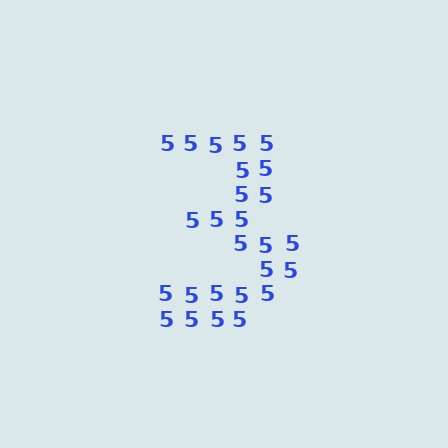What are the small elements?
The small elements are digit 5's.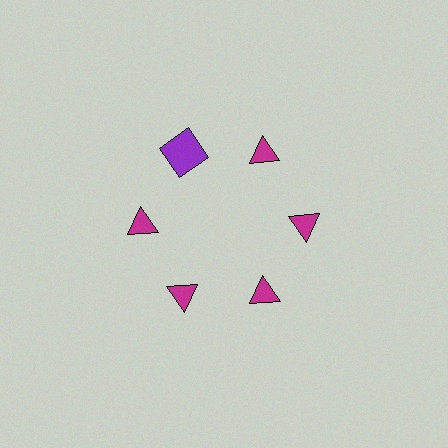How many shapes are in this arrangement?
There are 6 shapes arranged in a ring pattern.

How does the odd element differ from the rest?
It differs in both color (purple instead of magenta) and shape (square instead of triangle).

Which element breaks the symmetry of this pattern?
The purple square at roughly the 11 o'clock position breaks the symmetry. All other shapes are magenta triangles.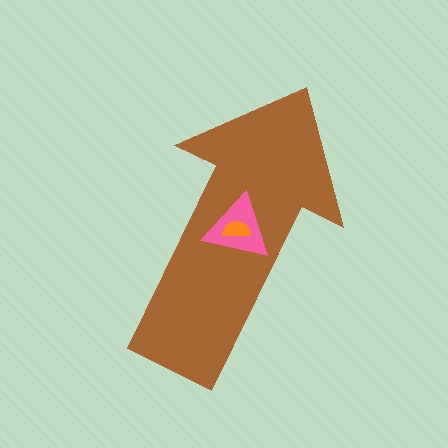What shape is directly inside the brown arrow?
The pink triangle.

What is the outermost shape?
The brown arrow.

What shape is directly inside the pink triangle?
The orange semicircle.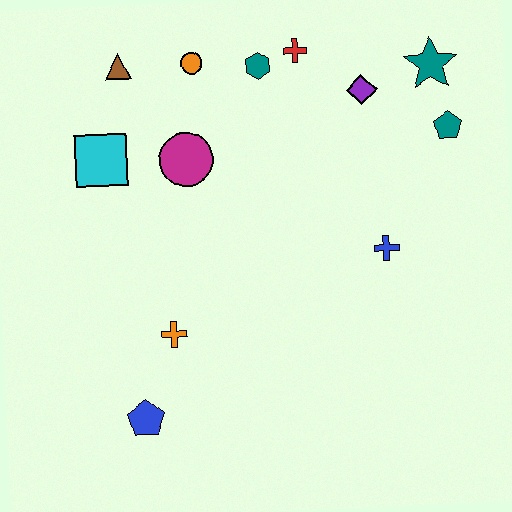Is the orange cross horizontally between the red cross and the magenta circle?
No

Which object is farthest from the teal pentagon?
The blue pentagon is farthest from the teal pentagon.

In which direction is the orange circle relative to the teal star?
The orange circle is to the left of the teal star.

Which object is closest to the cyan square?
The magenta circle is closest to the cyan square.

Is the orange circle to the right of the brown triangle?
Yes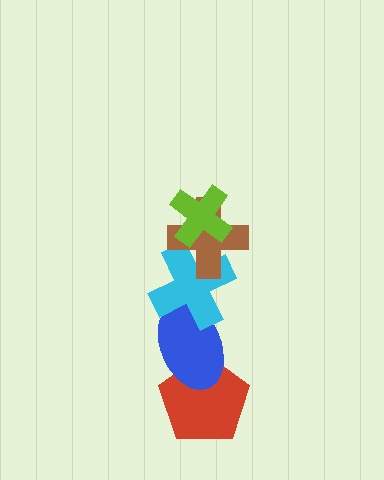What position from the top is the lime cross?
The lime cross is 1st from the top.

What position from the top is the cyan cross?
The cyan cross is 3rd from the top.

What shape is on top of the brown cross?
The lime cross is on top of the brown cross.